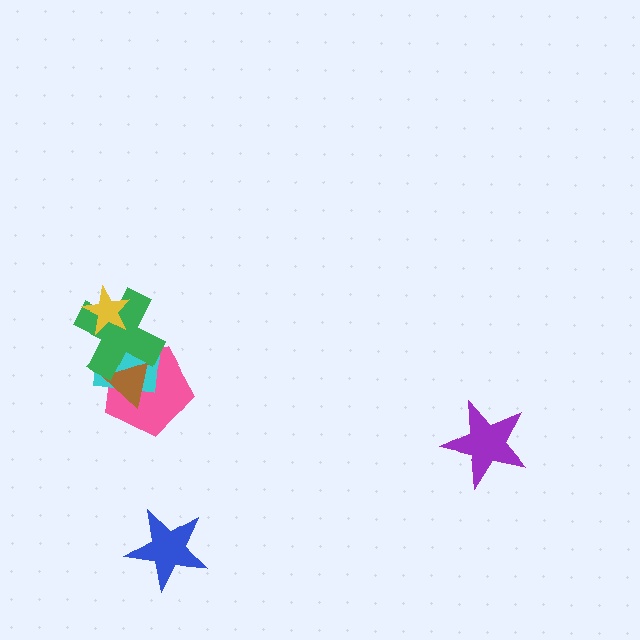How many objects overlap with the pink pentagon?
3 objects overlap with the pink pentagon.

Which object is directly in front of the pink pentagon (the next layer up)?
The cyan rectangle is directly in front of the pink pentagon.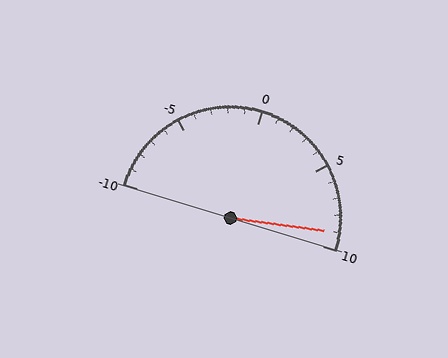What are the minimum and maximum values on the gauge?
The gauge ranges from -10 to 10.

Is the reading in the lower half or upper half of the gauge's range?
The reading is in the upper half of the range (-10 to 10).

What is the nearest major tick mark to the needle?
The nearest major tick mark is 10.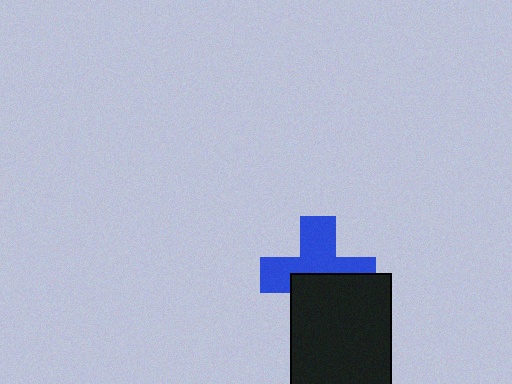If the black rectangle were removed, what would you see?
You would see the complete blue cross.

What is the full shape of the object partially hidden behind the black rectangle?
The partially hidden object is a blue cross.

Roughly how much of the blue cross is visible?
About half of it is visible (roughly 56%).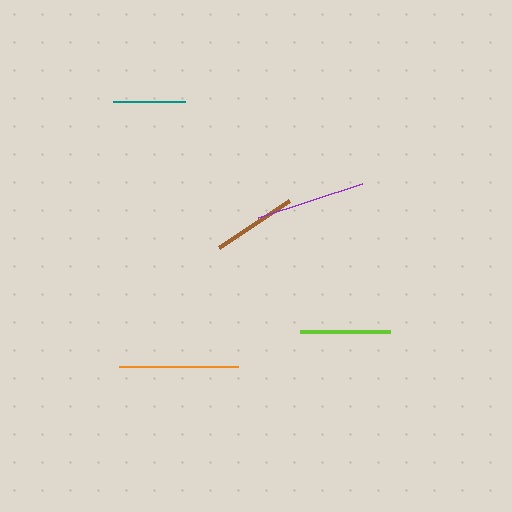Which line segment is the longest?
The orange line is the longest at approximately 120 pixels.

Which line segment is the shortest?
The teal line is the shortest at approximately 71 pixels.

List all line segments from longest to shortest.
From longest to shortest: orange, purple, lime, brown, teal.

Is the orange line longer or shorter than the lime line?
The orange line is longer than the lime line.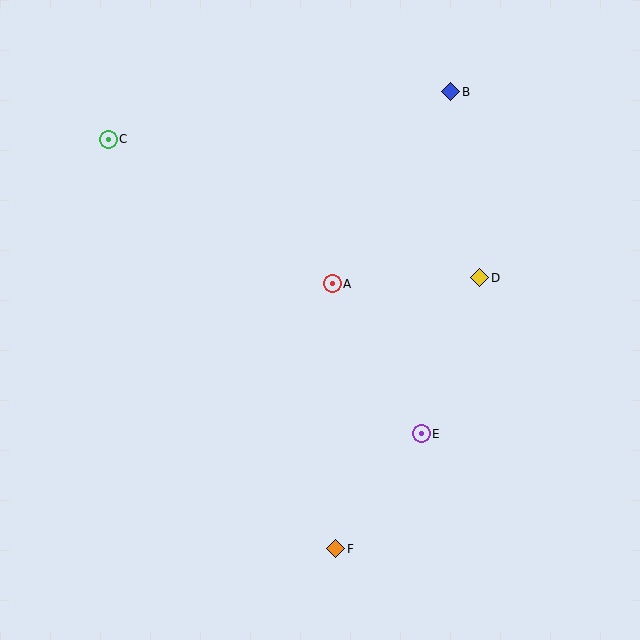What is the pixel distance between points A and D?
The distance between A and D is 147 pixels.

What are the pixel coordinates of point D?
Point D is at (480, 278).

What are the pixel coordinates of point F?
Point F is at (336, 549).